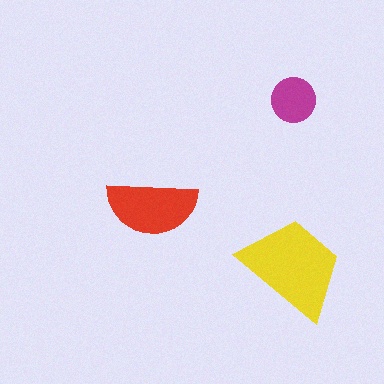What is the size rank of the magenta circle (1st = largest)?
3rd.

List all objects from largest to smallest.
The yellow trapezoid, the red semicircle, the magenta circle.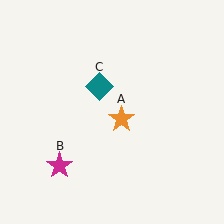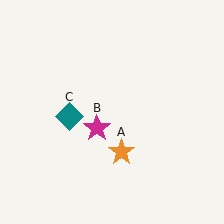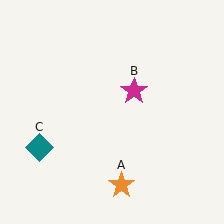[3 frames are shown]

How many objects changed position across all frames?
3 objects changed position: orange star (object A), magenta star (object B), teal diamond (object C).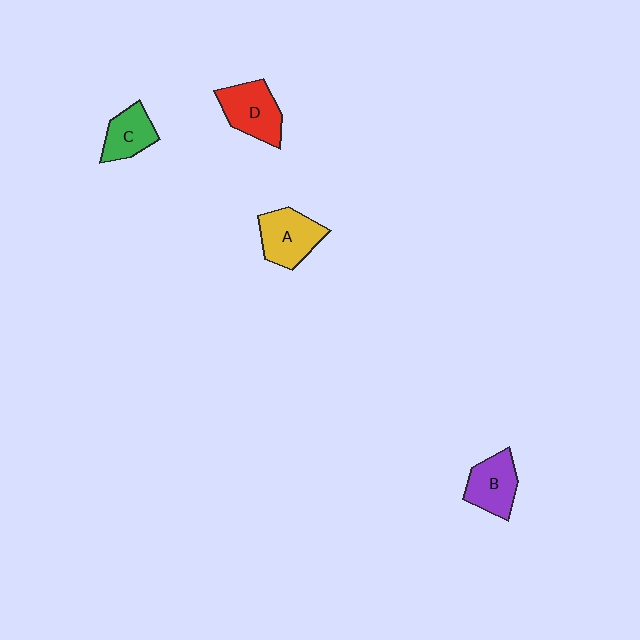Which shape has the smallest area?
Shape C (green).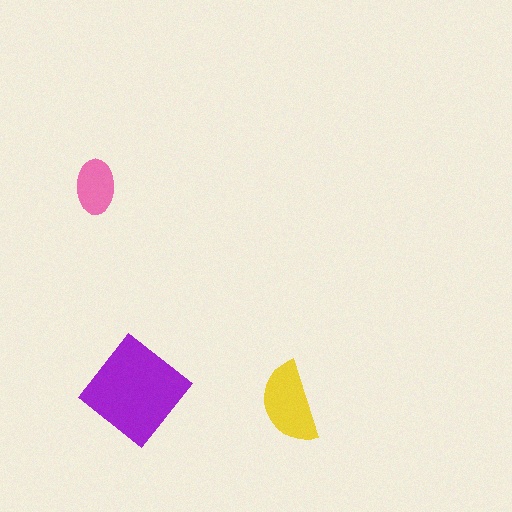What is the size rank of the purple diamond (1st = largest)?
1st.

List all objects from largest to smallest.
The purple diamond, the yellow semicircle, the pink ellipse.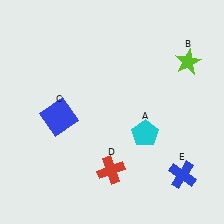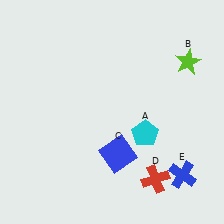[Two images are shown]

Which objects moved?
The objects that moved are: the blue square (C), the red cross (D).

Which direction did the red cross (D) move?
The red cross (D) moved right.